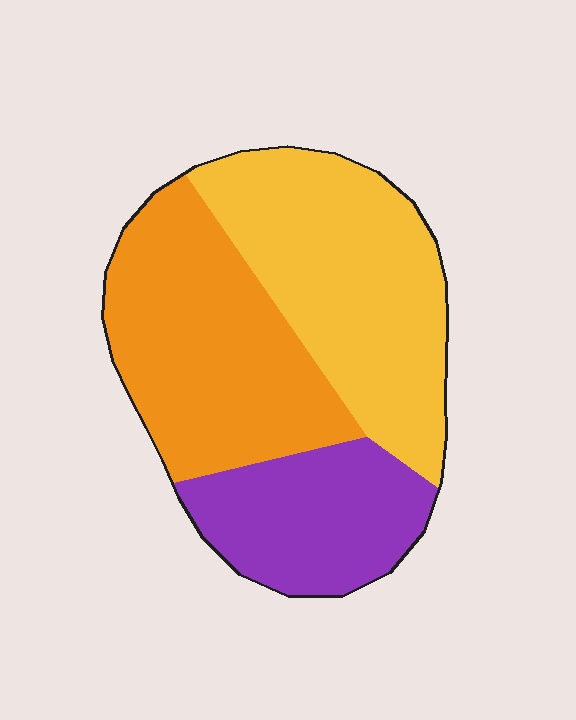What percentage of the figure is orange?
Orange covers 37% of the figure.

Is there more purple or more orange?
Orange.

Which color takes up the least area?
Purple, at roughly 25%.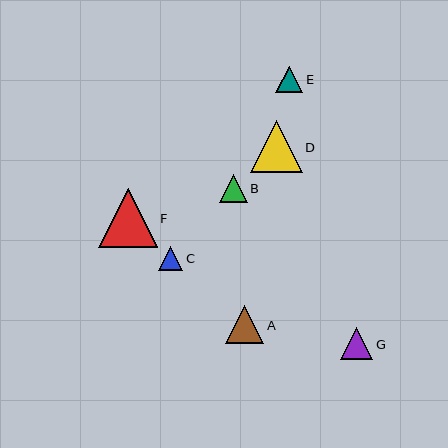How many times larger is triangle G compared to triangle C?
Triangle G is approximately 1.3 times the size of triangle C.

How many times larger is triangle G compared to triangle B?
Triangle G is approximately 1.1 times the size of triangle B.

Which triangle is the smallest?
Triangle C is the smallest with a size of approximately 24 pixels.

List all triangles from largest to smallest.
From largest to smallest: F, D, A, G, B, E, C.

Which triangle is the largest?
Triangle F is the largest with a size of approximately 59 pixels.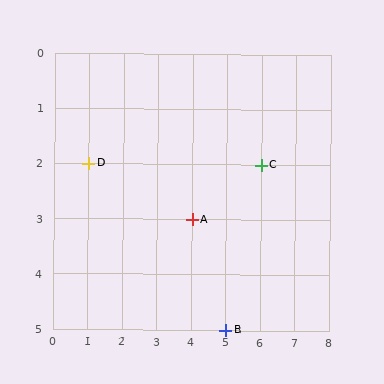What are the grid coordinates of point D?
Point D is at grid coordinates (1, 2).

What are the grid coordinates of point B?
Point B is at grid coordinates (5, 5).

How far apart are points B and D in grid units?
Points B and D are 4 columns and 3 rows apart (about 5.0 grid units diagonally).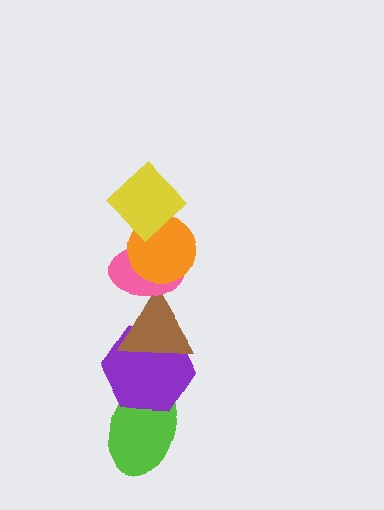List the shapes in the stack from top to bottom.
From top to bottom: the yellow diamond, the orange circle, the pink ellipse, the brown triangle, the purple hexagon, the lime ellipse.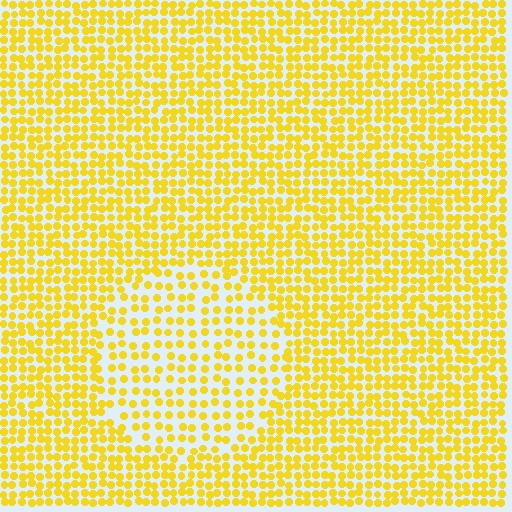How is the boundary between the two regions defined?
The boundary is defined by a change in element density (approximately 1.7x ratio). All elements are the same color, size, and shape.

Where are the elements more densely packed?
The elements are more densely packed outside the circle boundary.